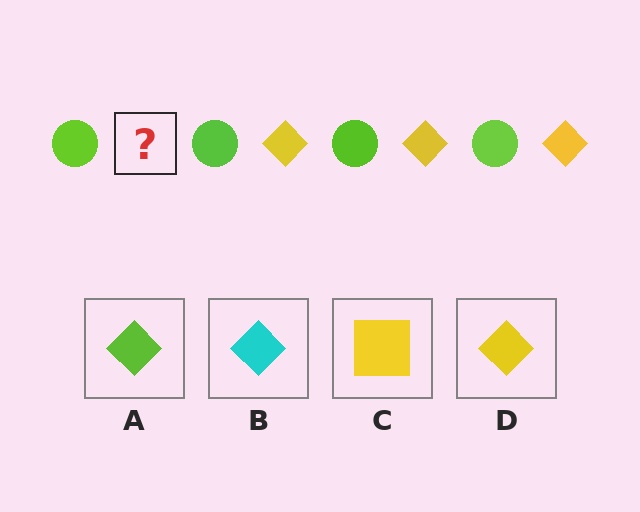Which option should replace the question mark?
Option D.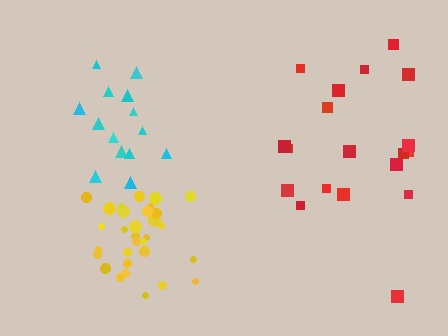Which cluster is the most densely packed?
Yellow.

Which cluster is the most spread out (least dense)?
Red.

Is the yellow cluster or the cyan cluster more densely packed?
Yellow.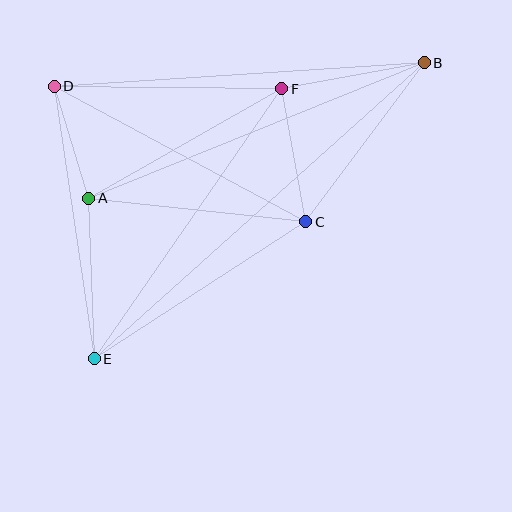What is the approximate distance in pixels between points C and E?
The distance between C and E is approximately 252 pixels.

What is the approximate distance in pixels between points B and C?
The distance between B and C is approximately 198 pixels.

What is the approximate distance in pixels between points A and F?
The distance between A and F is approximately 222 pixels.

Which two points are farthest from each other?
Points B and E are farthest from each other.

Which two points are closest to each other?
Points A and D are closest to each other.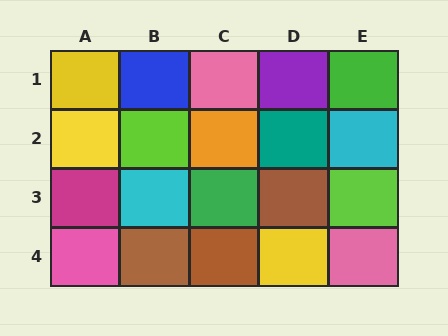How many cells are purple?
1 cell is purple.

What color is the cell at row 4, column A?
Pink.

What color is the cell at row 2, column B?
Lime.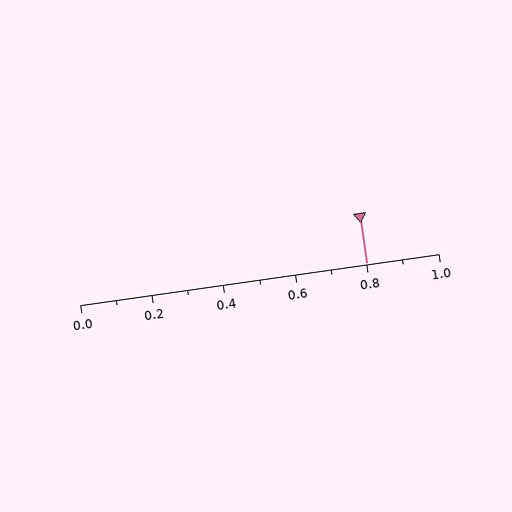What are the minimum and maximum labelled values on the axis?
The axis runs from 0.0 to 1.0.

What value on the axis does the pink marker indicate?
The marker indicates approximately 0.8.